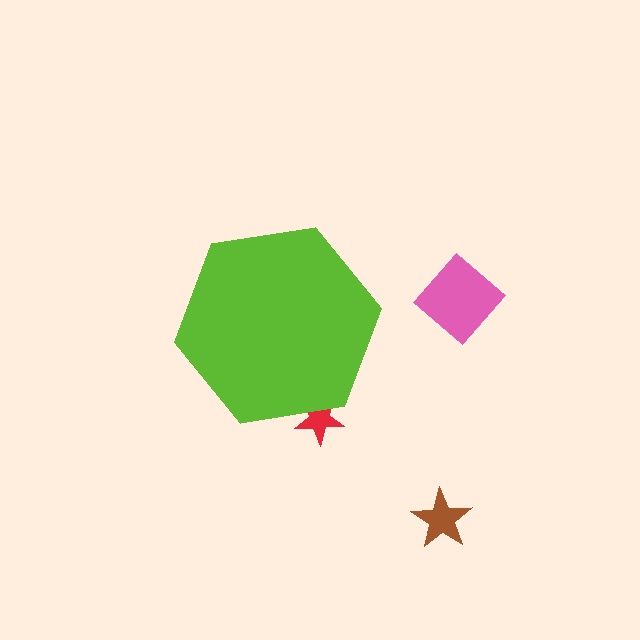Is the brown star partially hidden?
No, the brown star is fully visible.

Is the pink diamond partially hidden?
No, the pink diamond is fully visible.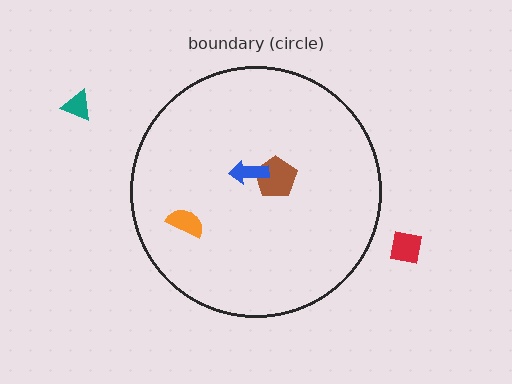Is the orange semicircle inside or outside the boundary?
Inside.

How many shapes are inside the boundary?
3 inside, 2 outside.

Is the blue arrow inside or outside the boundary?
Inside.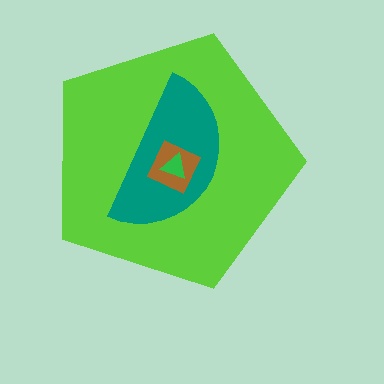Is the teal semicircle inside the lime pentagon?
Yes.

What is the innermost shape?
The green triangle.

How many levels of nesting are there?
4.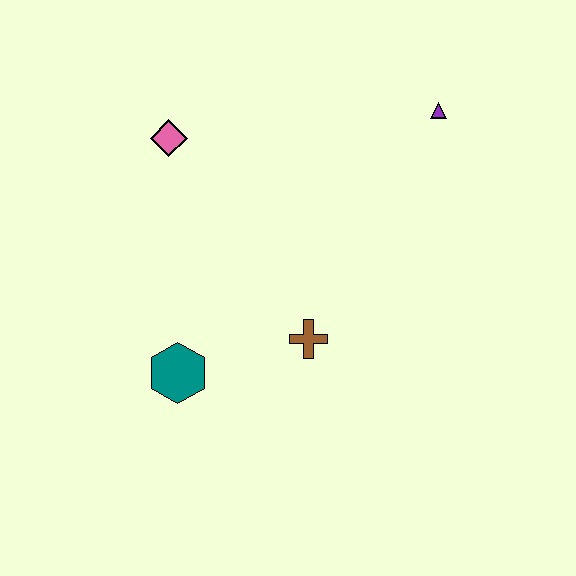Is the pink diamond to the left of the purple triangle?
Yes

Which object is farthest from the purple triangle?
The teal hexagon is farthest from the purple triangle.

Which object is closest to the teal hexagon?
The brown cross is closest to the teal hexagon.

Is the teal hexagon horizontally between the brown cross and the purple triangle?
No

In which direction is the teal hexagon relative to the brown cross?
The teal hexagon is to the left of the brown cross.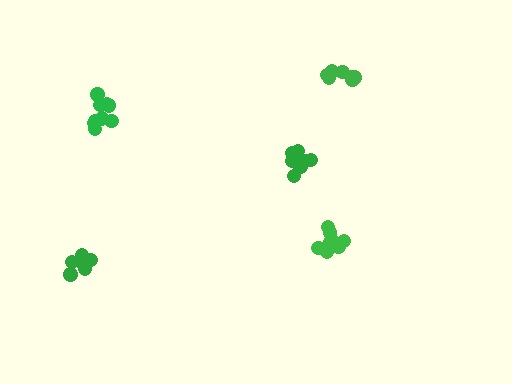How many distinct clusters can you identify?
There are 5 distinct clusters.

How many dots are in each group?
Group 1: 8 dots, Group 2: 6 dots, Group 3: 9 dots, Group 4: 9 dots, Group 5: 7 dots (39 total).